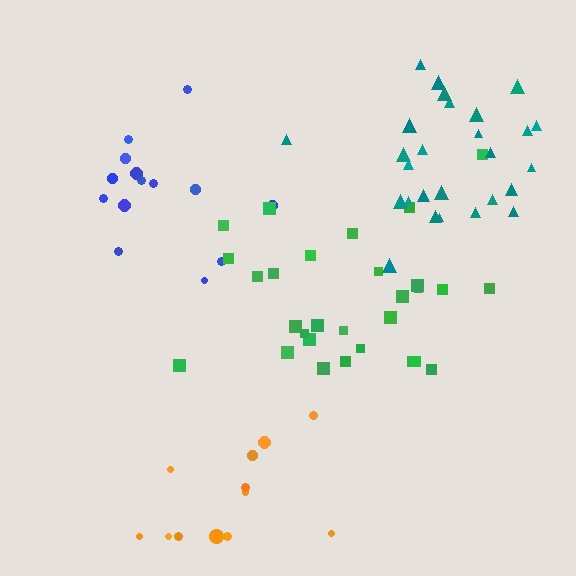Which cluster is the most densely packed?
Teal.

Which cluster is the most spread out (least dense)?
Orange.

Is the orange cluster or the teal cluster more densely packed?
Teal.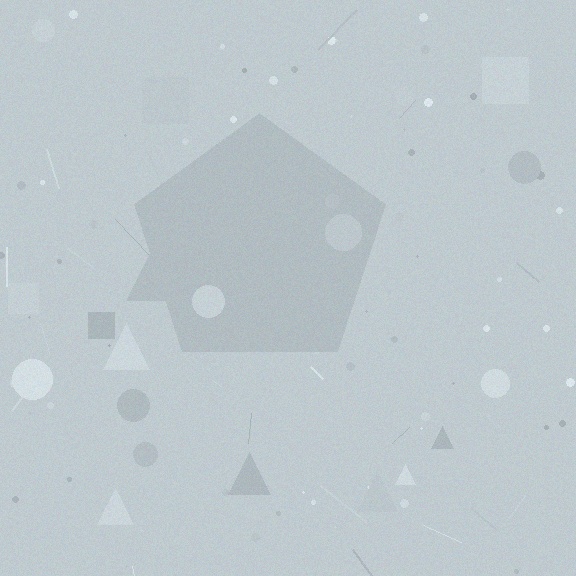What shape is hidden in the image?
A pentagon is hidden in the image.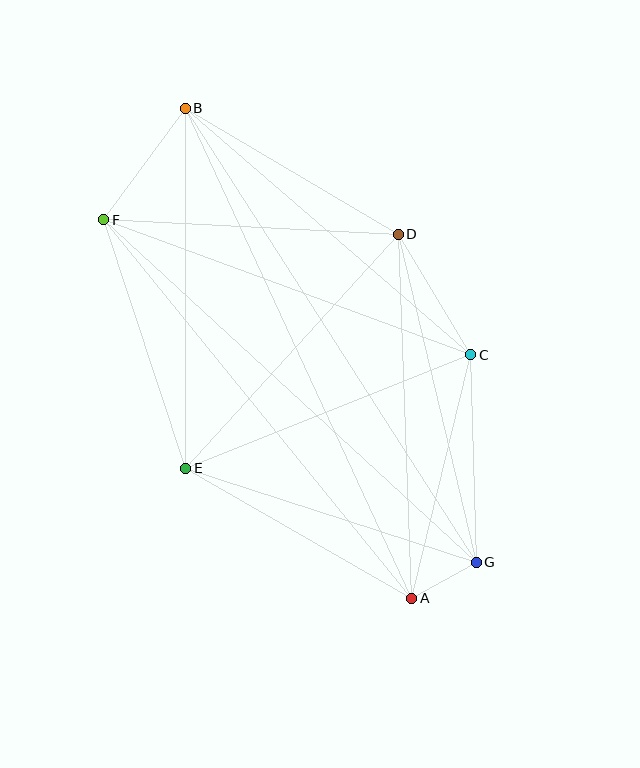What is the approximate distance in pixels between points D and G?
The distance between D and G is approximately 337 pixels.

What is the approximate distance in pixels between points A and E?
The distance between A and E is approximately 261 pixels.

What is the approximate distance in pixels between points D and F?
The distance between D and F is approximately 295 pixels.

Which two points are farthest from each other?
Points A and B are farthest from each other.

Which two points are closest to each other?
Points A and G are closest to each other.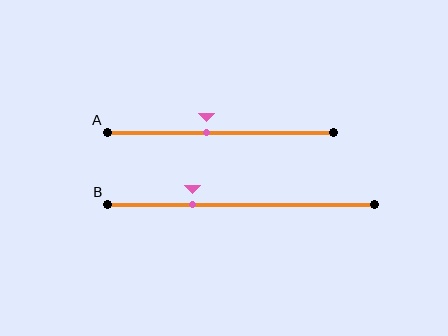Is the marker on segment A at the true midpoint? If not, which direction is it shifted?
No, the marker on segment A is shifted to the left by about 6% of the segment length.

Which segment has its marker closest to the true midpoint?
Segment A has its marker closest to the true midpoint.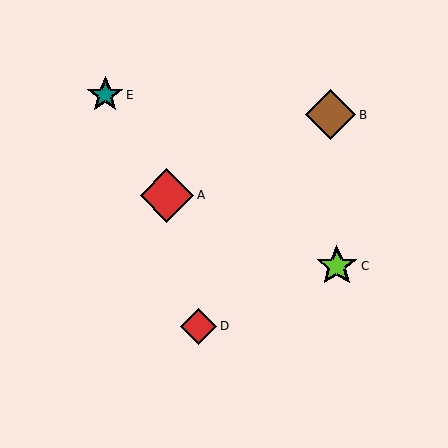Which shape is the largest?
The red diamond (labeled A) is the largest.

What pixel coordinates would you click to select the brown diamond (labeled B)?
Click at (331, 115) to select the brown diamond B.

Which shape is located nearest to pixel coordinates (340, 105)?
The brown diamond (labeled B) at (331, 115) is nearest to that location.